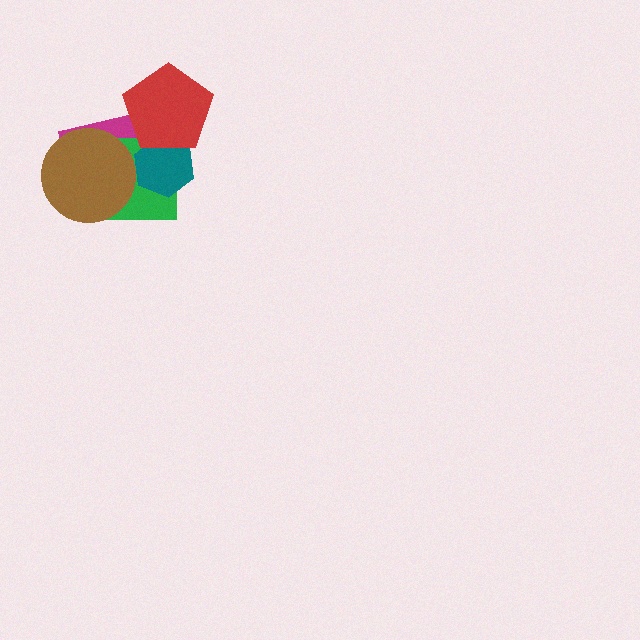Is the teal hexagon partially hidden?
Yes, it is partially covered by another shape.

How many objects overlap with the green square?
4 objects overlap with the green square.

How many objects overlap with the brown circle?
2 objects overlap with the brown circle.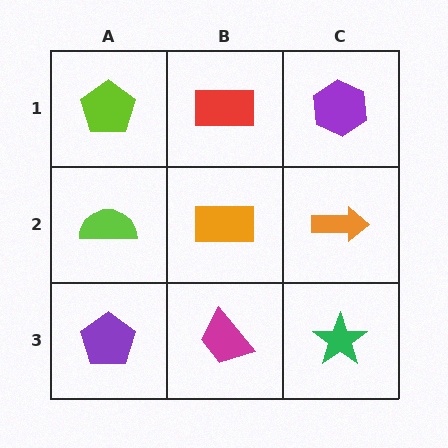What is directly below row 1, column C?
An orange arrow.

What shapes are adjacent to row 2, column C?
A purple hexagon (row 1, column C), a green star (row 3, column C), an orange rectangle (row 2, column B).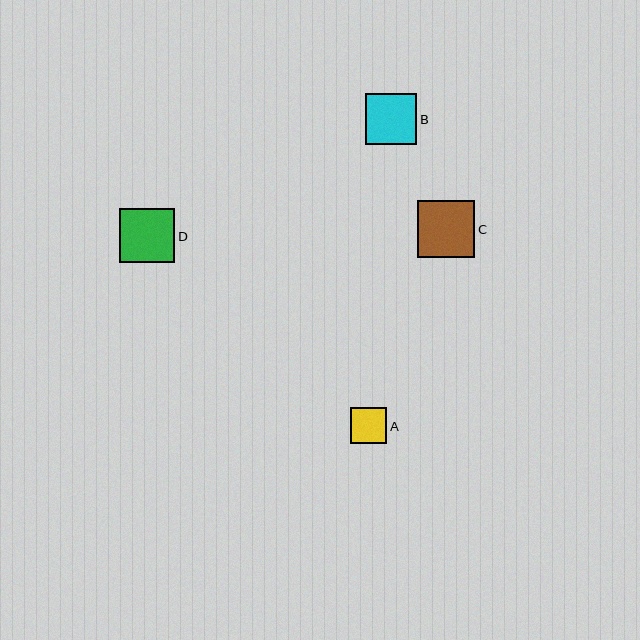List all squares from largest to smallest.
From largest to smallest: C, D, B, A.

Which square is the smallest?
Square A is the smallest with a size of approximately 36 pixels.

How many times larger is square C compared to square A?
Square C is approximately 1.6 times the size of square A.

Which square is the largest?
Square C is the largest with a size of approximately 57 pixels.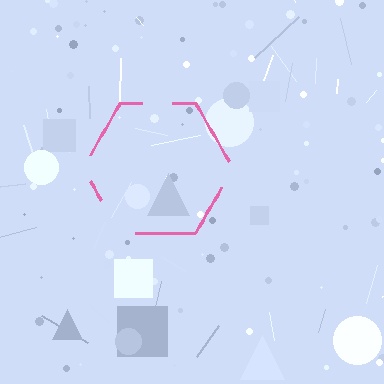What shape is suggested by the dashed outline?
The dashed outline suggests a hexagon.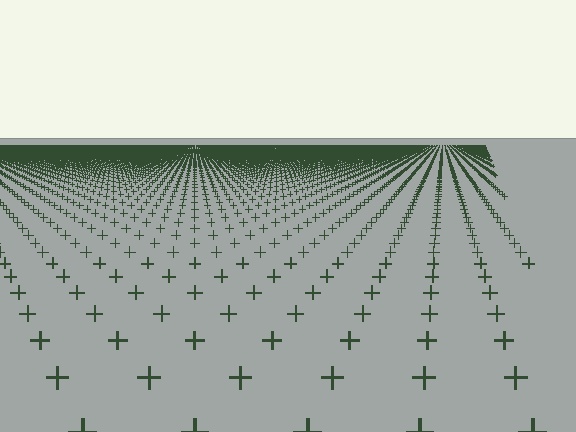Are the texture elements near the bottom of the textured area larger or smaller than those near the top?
Larger. Near the bottom, elements are closer to the viewer and appear at a bigger on-screen size.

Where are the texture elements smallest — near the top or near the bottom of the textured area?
Near the top.